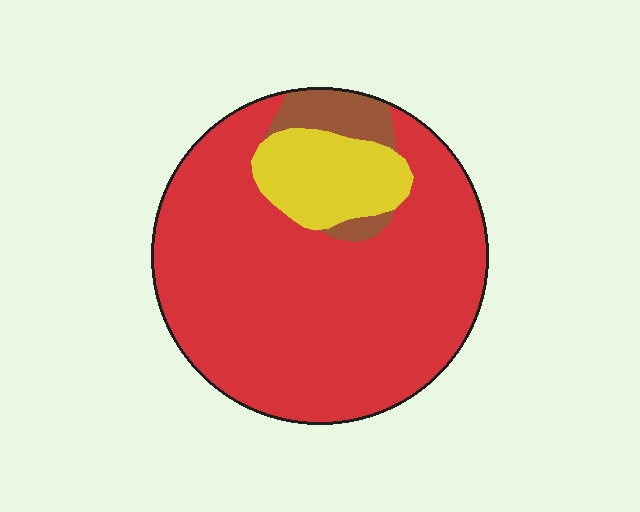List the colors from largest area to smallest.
From largest to smallest: red, yellow, brown.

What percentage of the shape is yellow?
Yellow covers 13% of the shape.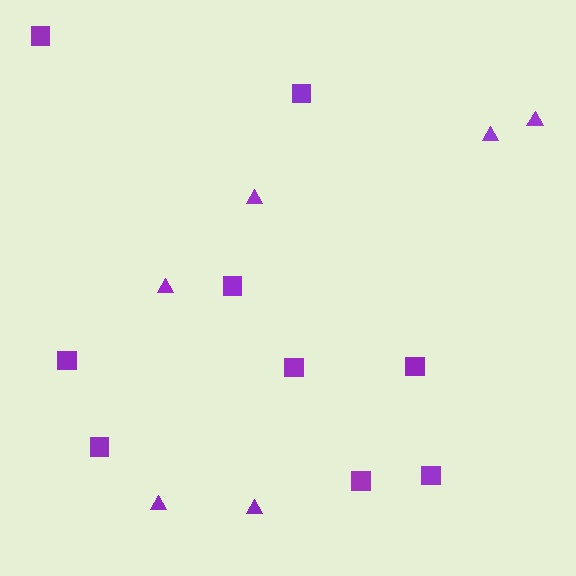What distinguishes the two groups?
There are 2 groups: one group of triangles (6) and one group of squares (9).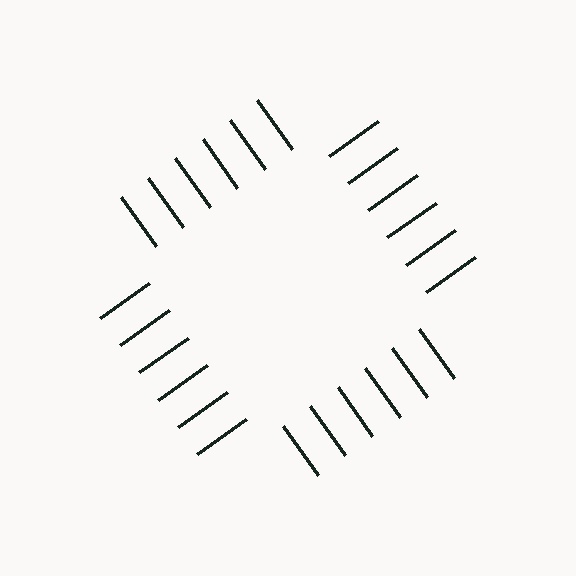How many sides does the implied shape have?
4 sides — the line-ends trace a square.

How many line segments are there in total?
24 — 6 along each of the 4 edges.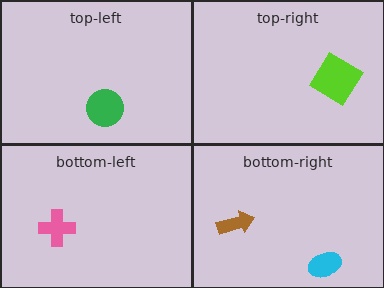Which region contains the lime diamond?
The top-right region.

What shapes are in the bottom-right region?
The brown arrow, the cyan ellipse.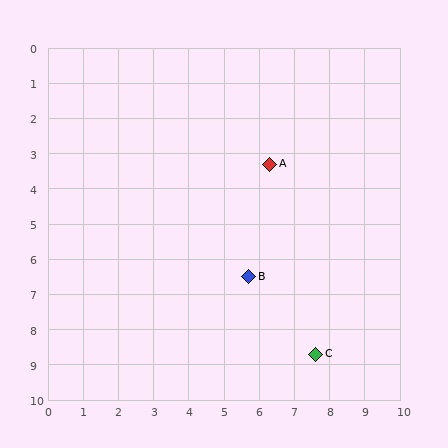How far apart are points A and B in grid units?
Points A and B are about 3.3 grid units apart.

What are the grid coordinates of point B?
Point B is at approximately (5.7, 6.5).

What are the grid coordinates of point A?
Point A is at approximately (6.3, 3.3).